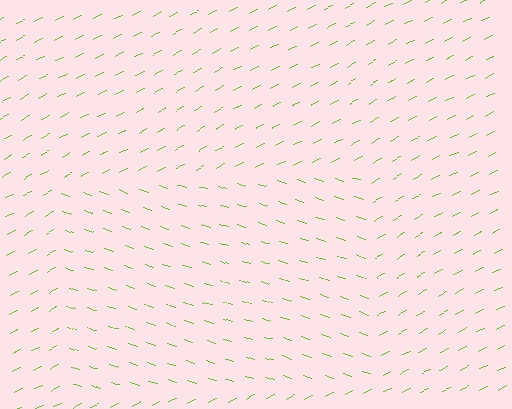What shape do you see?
I see a rectangle.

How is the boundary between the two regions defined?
The boundary is defined purely by a change in line orientation (approximately 45 degrees difference). All lines are the same color and thickness.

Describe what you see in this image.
The image is filled with small lime line segments. A rectangle region in the image has lines oriented differently from the surrounding lines, creating a visible texture boundary.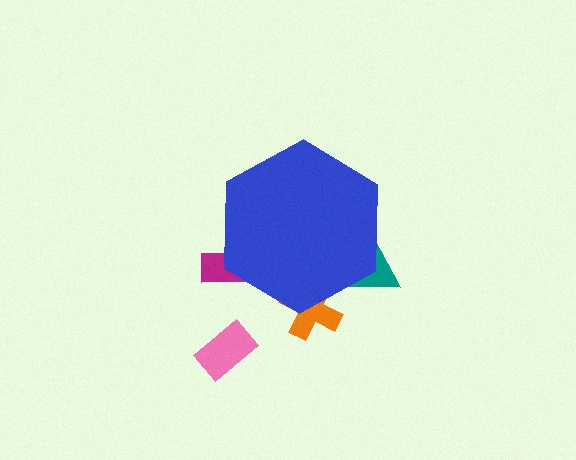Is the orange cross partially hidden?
Yes, the orange cross is partially hidden behind the blue hexagon.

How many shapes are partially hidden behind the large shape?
3 shapes are partially hidden.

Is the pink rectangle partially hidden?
No, the pink rectangle is fully visible.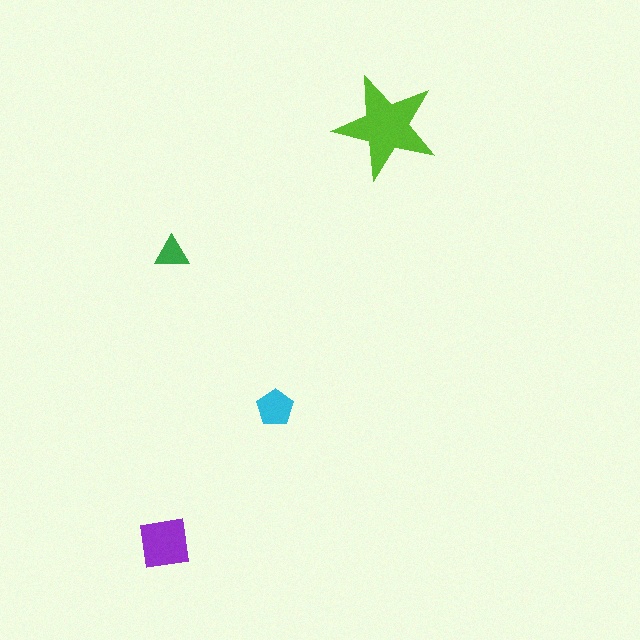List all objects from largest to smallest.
The lime star, the purple square, the cyan pentagon, the green triangle.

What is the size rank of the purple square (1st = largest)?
2nd.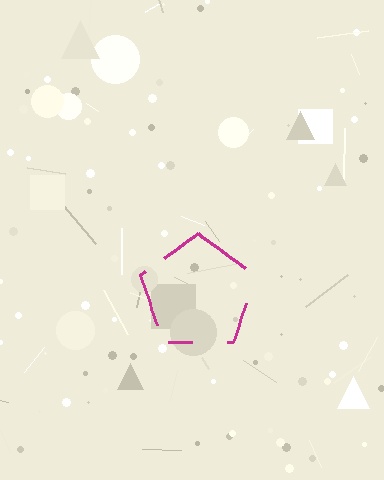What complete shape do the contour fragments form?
The contour fragments form a pentagon.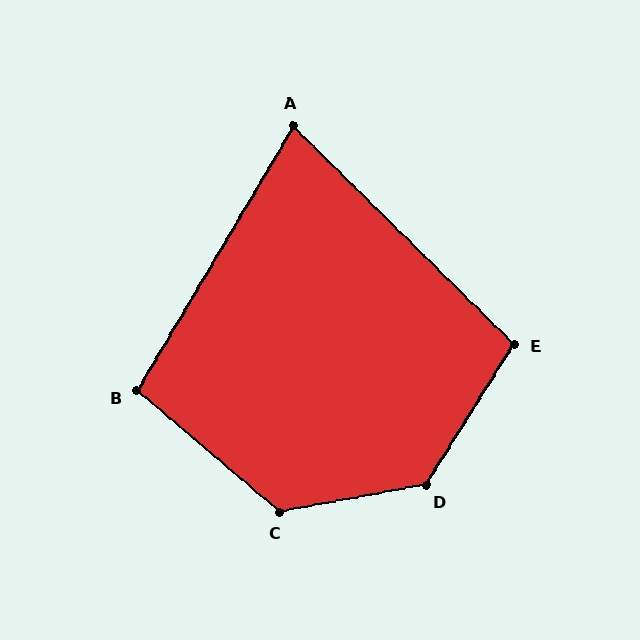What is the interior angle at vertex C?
Approximately 129 degrees (obtuse).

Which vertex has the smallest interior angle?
A, at approximately 76 degrees.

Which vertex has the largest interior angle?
D, at approximately 133 degrees.